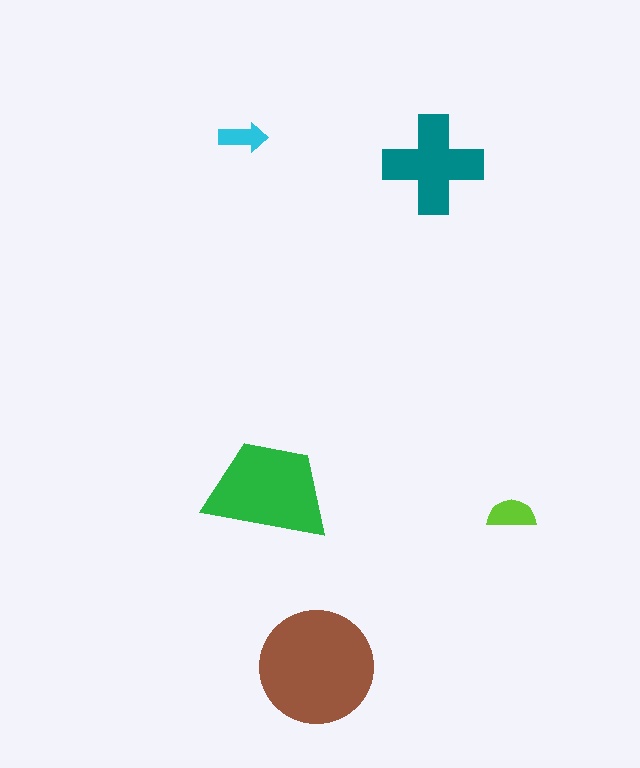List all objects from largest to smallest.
The brown circle, the green trapezoid, the teal cross, the lime semicircle, the cyan arrow.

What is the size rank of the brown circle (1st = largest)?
1st.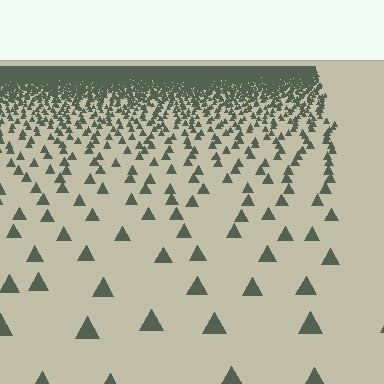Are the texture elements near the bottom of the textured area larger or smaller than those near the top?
Larger. Near the bottom, elements are closer to the viewer and appear at a bigger on-screen size.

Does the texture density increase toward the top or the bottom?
Density increases toward the top.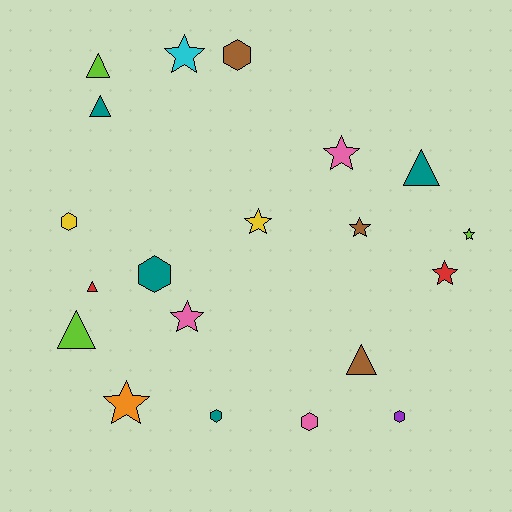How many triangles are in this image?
There are 6 triangles.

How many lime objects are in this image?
There are 3 lime objects.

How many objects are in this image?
There are 20 objects.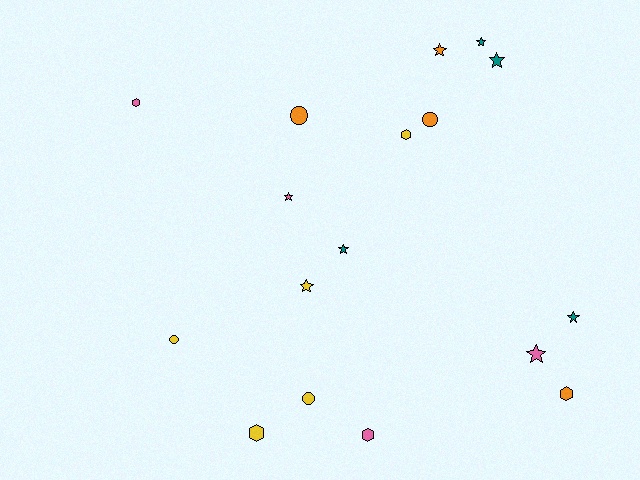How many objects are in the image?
There are 17 objects.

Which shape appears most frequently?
Star, with 8 objects.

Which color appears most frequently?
Yellow, with 5 objects.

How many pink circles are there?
There are no pink circles.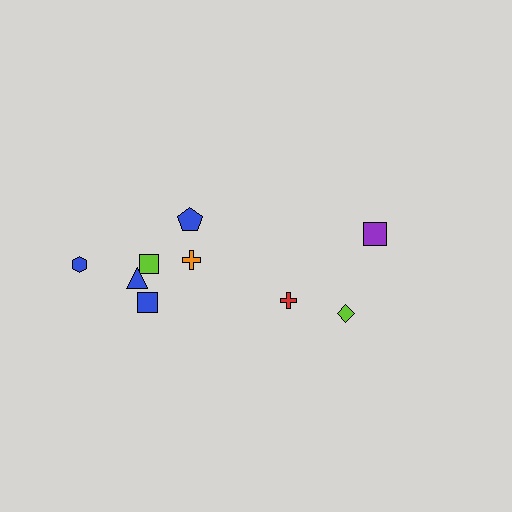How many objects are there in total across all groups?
There are 9 objects.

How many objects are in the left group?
There are 6 objects.